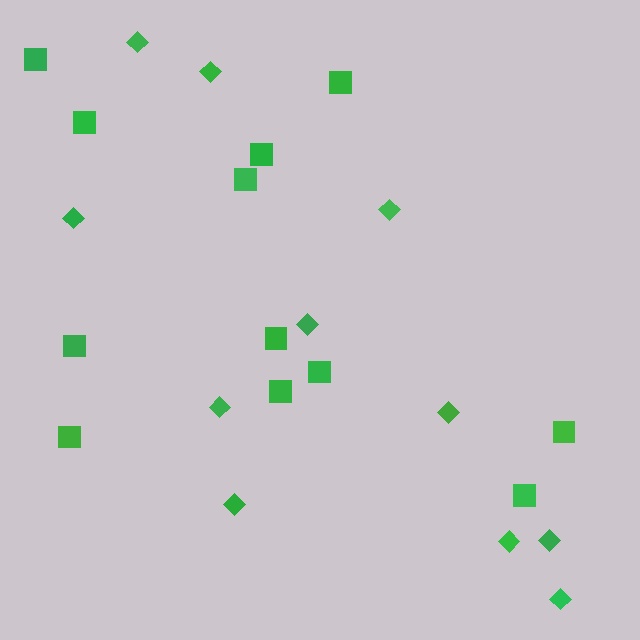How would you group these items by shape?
There are 2 groups: one group of squares (12) and one group of diamonds (11).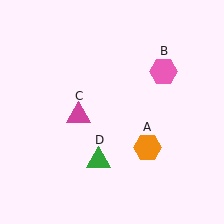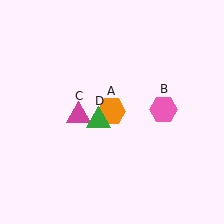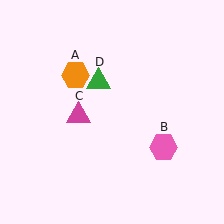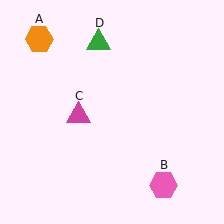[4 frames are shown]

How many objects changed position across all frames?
3 objects changed position: orange hexagon (object A), pink hexagon (object B), green triangle (object D).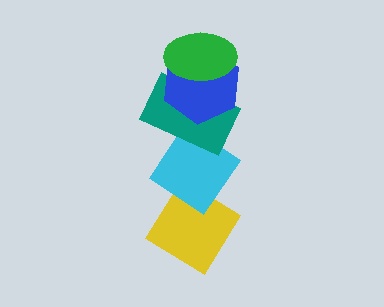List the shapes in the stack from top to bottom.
From top to bottom: the green ellipse, the blue hexagon, the teal rectangle, the cyan diamond, the yellow diamond.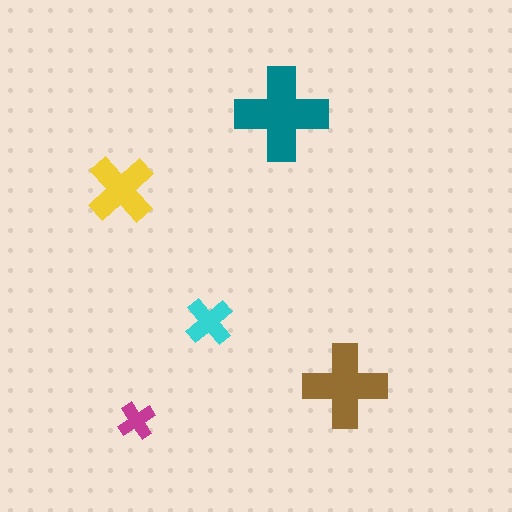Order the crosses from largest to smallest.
the teal one, the brown one, the yellow one, the cyan one, the magenta one.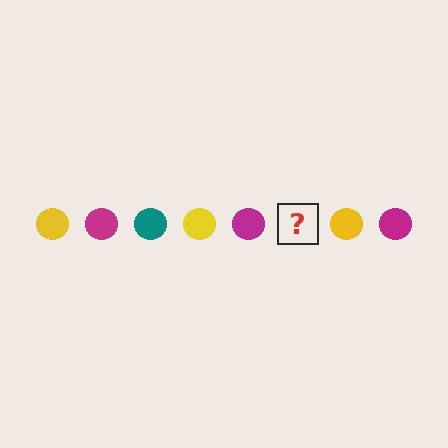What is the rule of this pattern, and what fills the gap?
The rule is that the pattern cycles through yellow, magenta, teal circles. The gap should be filled with a teal circle.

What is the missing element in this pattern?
The missing element is a teal circle.